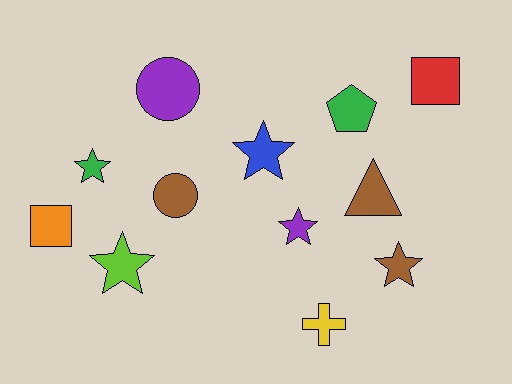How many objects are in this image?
There are 12 objects.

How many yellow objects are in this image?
There is 1 yellow object.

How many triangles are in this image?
There is 1 triangle.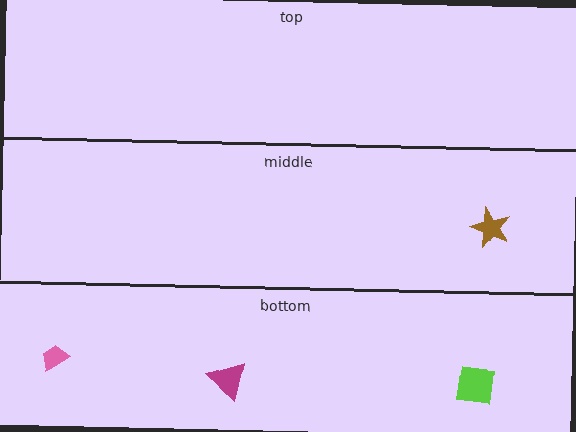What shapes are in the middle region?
The brown star.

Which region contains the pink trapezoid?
The bottom region.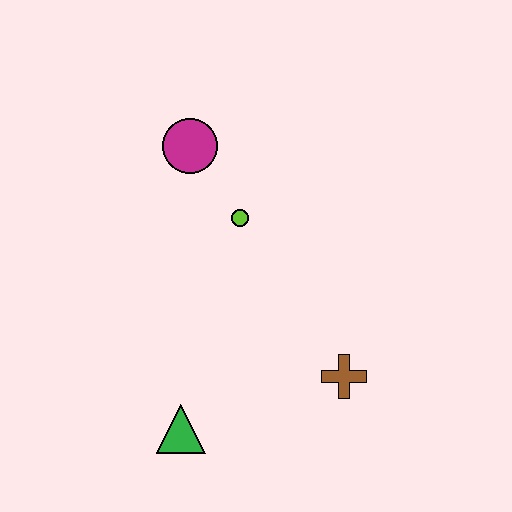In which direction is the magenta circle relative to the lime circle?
The magenta circle is above the lime circle.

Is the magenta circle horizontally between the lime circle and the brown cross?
No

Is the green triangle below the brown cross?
Yes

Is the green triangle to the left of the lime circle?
Yes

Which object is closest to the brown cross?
The green triangle is closest to the brown cross.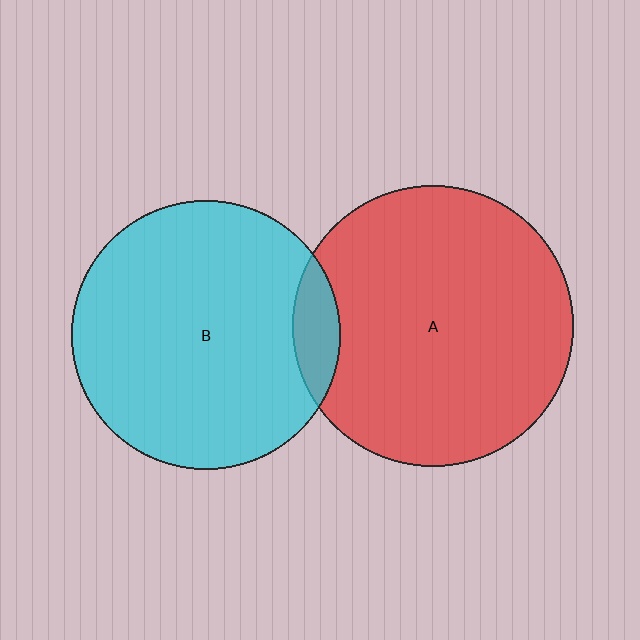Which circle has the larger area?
Circle A (red).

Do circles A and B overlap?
Yes.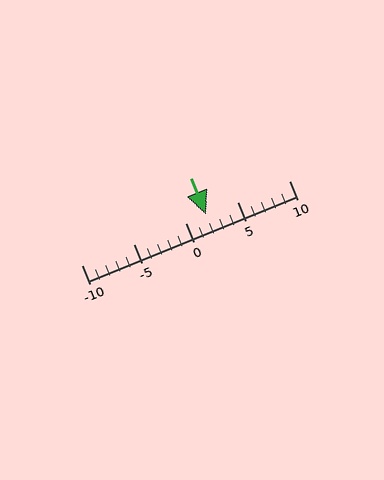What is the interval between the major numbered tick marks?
The major tick marks are spaced 5 units apart.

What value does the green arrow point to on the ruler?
The green arrow points to approximately 2.